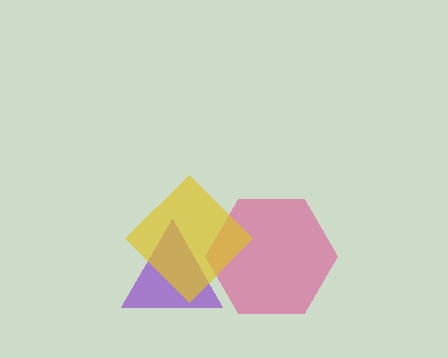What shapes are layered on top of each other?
The layered shapes are: a purple triangle, a pink hexagon, a yellow diamond.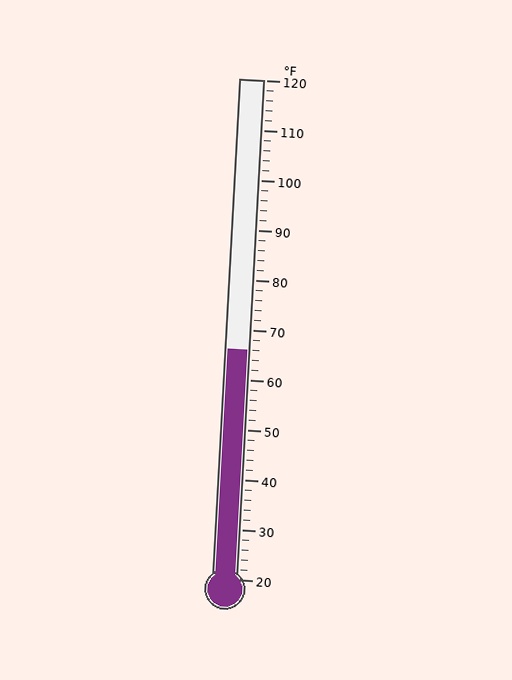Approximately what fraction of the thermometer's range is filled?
The thermometer is filled to approximately 45% of its range.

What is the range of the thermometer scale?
The thermometer scale ranges from 20°F to 120°F.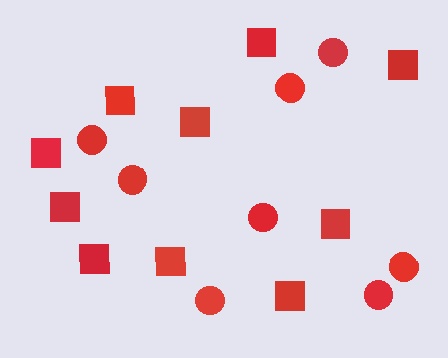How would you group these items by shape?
There are 2 groups: one group of squares (10) and one group of circles (8).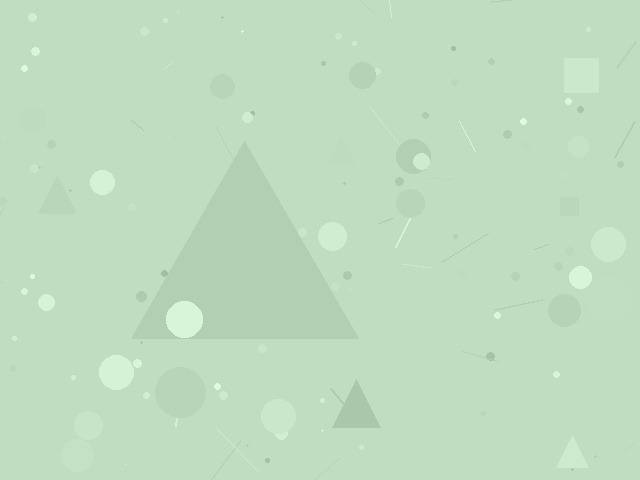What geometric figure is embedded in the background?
A triangle is embedded in the background.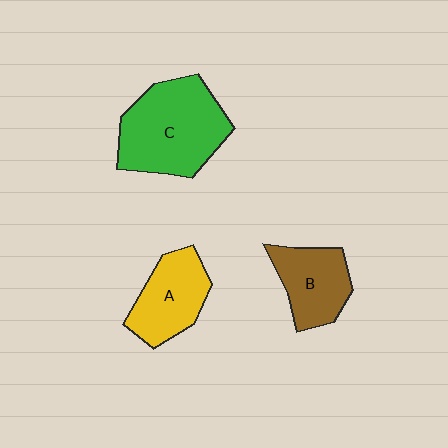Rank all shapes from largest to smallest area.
From largest to smallest: C (green), A (yellow), B (brown).